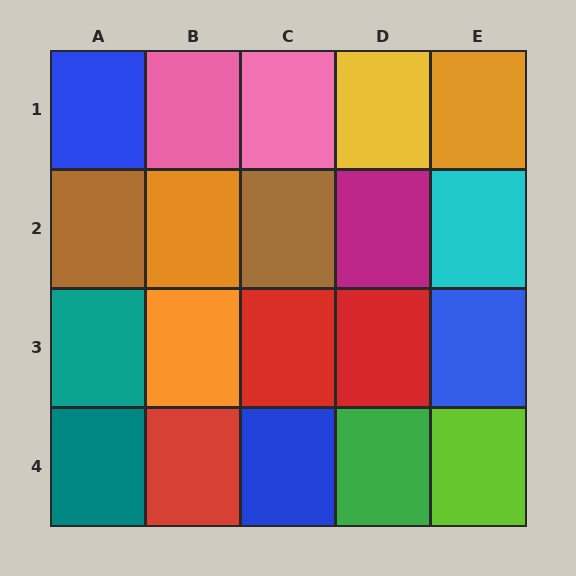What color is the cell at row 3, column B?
Orange.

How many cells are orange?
3 cells are orange.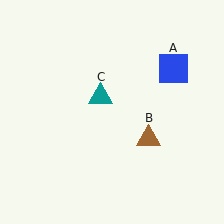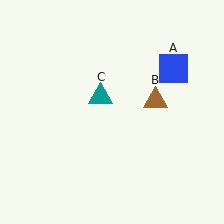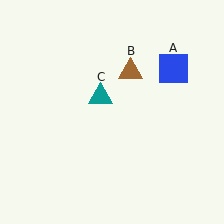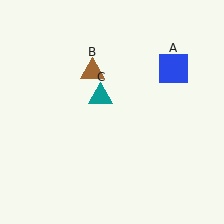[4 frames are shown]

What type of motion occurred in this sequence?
The brown triangle (object B) rotated counterclockwise around the center of the scene.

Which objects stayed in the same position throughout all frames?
Blue square (object A) and teal triangle (object C) remained stationary.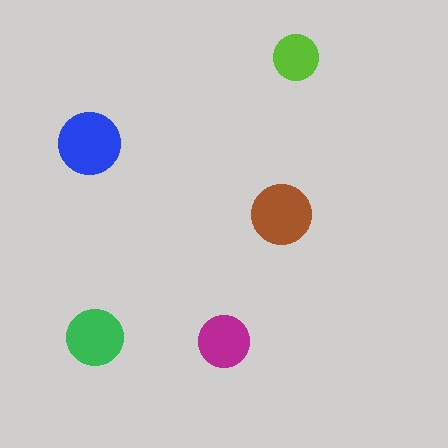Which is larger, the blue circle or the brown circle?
The blue one.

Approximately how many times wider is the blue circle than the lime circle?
About 1.5 times wider.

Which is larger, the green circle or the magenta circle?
The green one.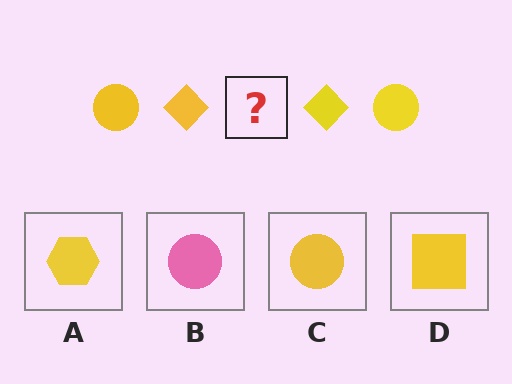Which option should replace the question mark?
Option C.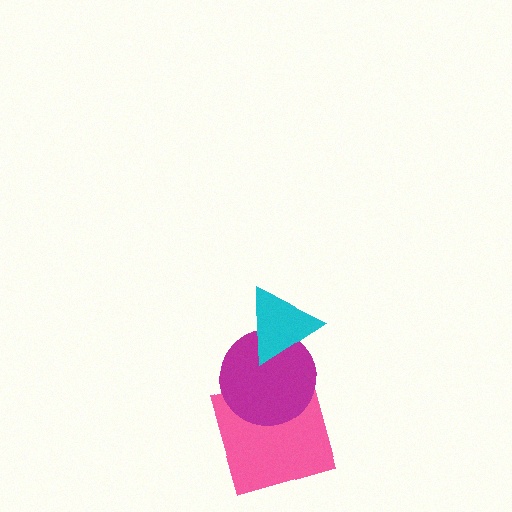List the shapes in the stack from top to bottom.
From top to bottom: the cyan triangle, the magenta circle, the pink square.